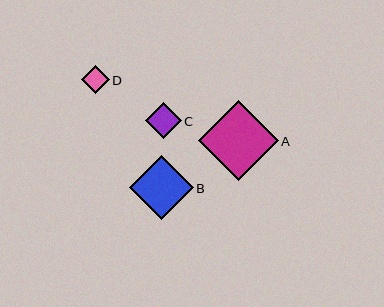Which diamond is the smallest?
Diamond D is the smallest with a size of approximately 28 pixels.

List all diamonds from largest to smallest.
From largest to smallest: A, B, C, D.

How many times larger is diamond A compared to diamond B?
Diamond A is approximately 1.3 times the size of diamond B.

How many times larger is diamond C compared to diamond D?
Diamond C is approximately 1.3 times the size of diamond D.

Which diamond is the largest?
Diamond A is the largest with a size of approximately 80 pixels.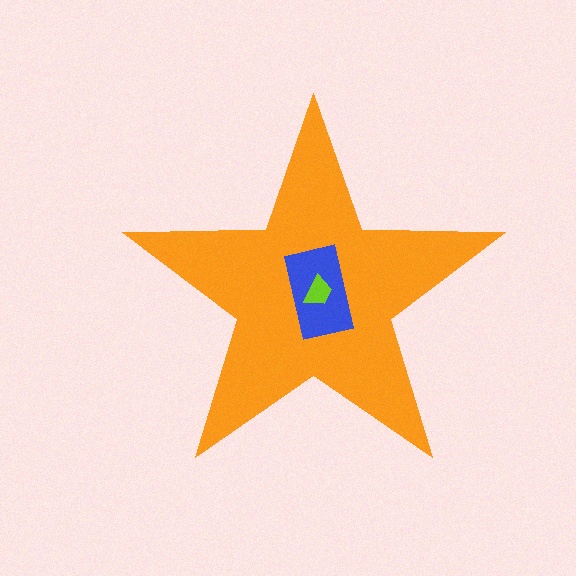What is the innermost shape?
The lime trapezoid.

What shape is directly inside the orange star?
The blue rectangle.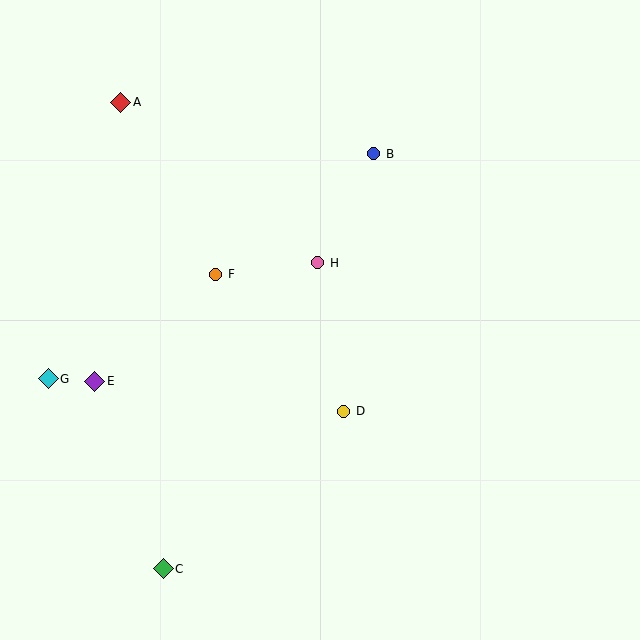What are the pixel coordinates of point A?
Point A is at (121, 102).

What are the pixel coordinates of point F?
Point F is at (216, 274).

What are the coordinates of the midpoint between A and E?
The midpoint between A and E is at (108, 242).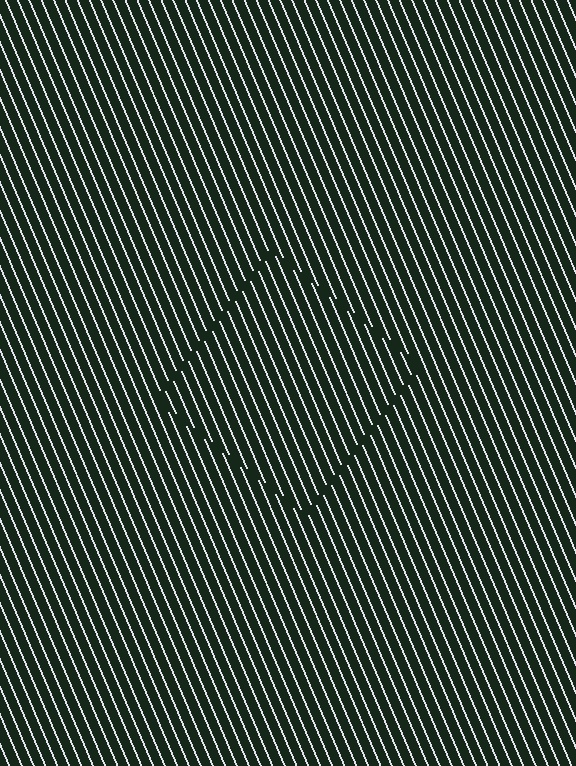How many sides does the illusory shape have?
4 sides — the line-ends trace a square.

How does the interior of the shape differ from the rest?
The interior of the shape contains the same grating, shifted by half a period — the contour is defined by the phase discontinuity where line-ends from the inner and outer gratings abut.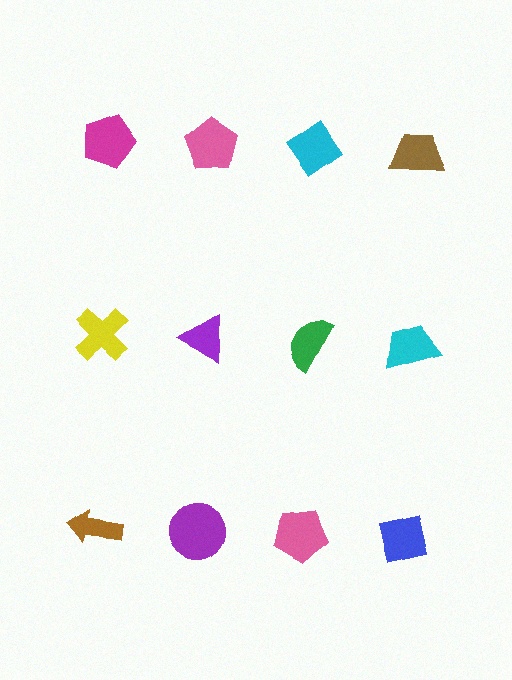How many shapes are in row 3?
4 shapes.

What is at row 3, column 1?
A brown arrow.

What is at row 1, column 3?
A cyan diamond.